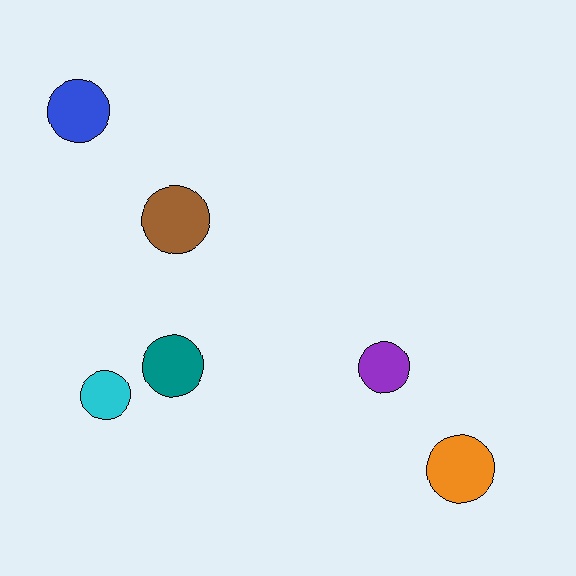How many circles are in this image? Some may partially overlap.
There are 6 circles.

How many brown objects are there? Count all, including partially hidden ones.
There is 1 brown object.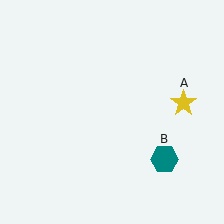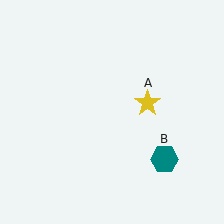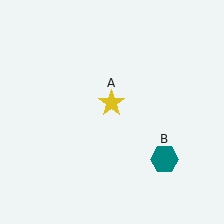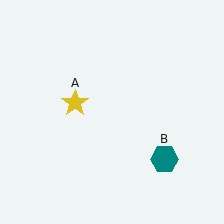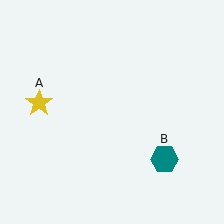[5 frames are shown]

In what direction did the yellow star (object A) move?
The yellow star (object A) moved left.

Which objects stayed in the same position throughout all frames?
Teal hexagon (object B) remained stationary.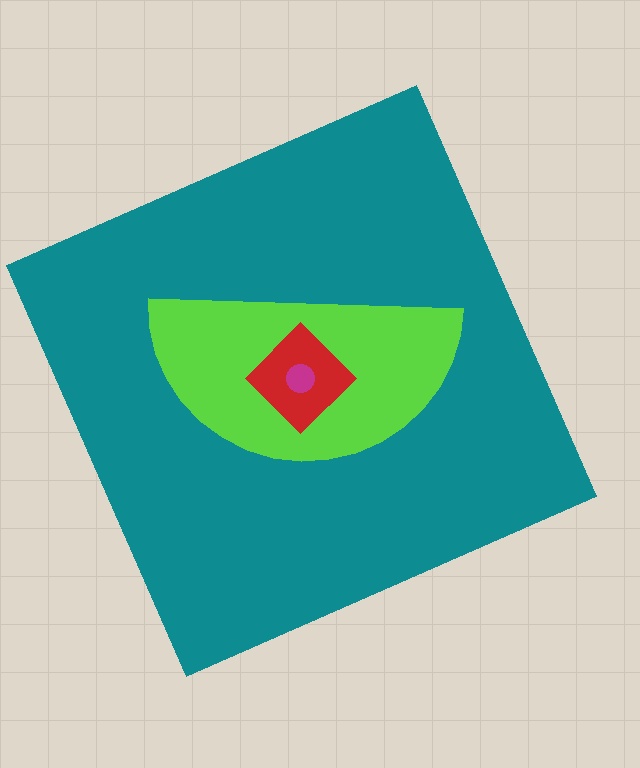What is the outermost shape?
The teal square.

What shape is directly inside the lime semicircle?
The red diamond.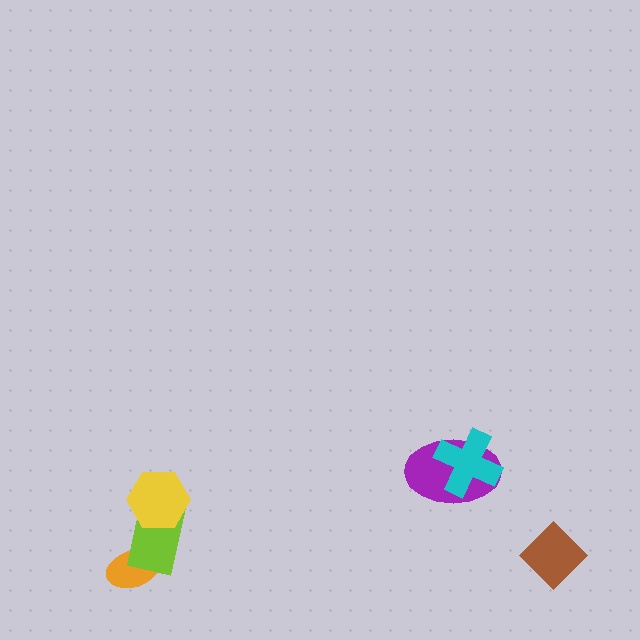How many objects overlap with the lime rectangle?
2 objects overlap with the lime rectangle.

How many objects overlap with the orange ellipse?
1 object overlaps with the orange ellipse.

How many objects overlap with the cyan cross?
1 object overlaps with the cyan cross.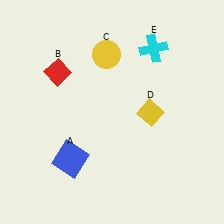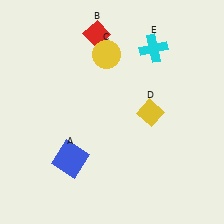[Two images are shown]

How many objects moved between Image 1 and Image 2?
1 object moved between the two images.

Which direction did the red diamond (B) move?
The red diamond (B) moved right.